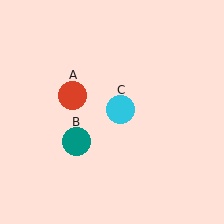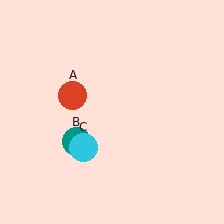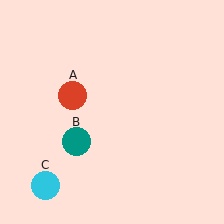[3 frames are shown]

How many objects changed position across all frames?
1 object changed position: cyan circle (object C).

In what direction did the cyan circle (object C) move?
The cyan circle (object C) moved down and to the left.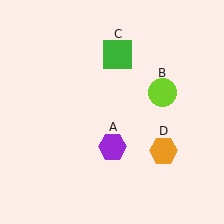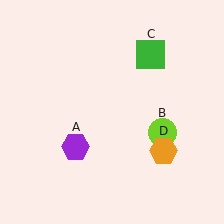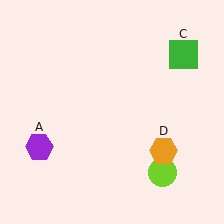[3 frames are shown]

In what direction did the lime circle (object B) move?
The lime circle (object B) moved down.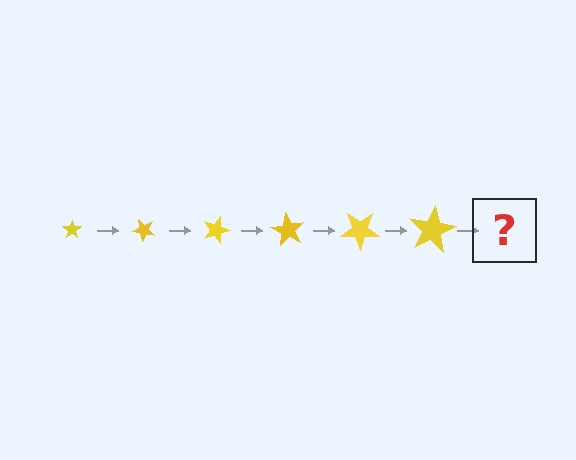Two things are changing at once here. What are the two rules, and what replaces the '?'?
The two rules are that the star grows larger each step and it rotates 45 degrees each step. The '?' should be a star, larger than the previous one and rotated 270 degrees from the start.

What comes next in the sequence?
The next element should be a star, larger than the previous one and rotated 270 degrees from the start.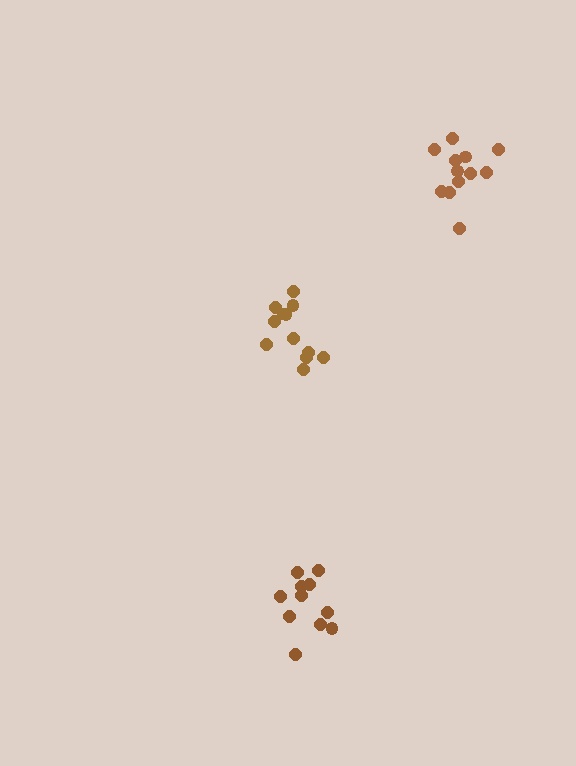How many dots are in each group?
Group 1: 11 dots, Group 2: 12 dots, Group 3: 12 dots (35 total).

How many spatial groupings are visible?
There are 3 spatial groupings.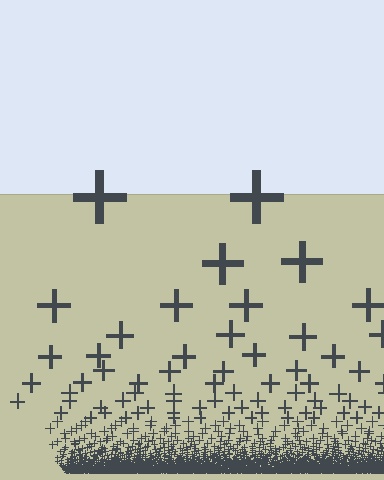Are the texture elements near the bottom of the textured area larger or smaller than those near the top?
Smaller. The gradient is inverted — elements near the bottom are smaller and denser.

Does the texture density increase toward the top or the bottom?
Density increases toward the bottom.